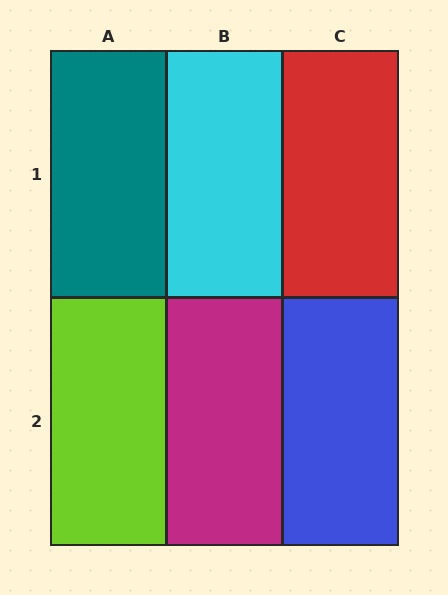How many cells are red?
1 cell is red.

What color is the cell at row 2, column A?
Lime.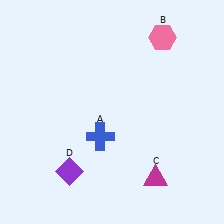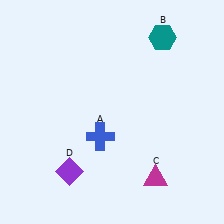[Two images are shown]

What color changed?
The hexagon (B) changed from pink in Image 1 to teal in Image 2.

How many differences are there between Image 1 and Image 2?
There is 1 difference between the two images.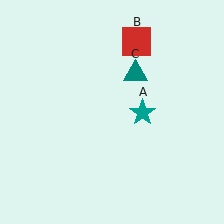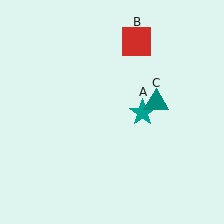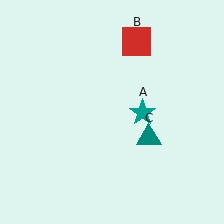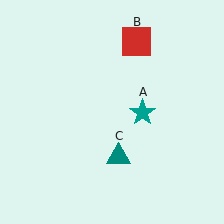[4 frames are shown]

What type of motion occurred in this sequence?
The teal triangle (object C) rotated clockwise around the center of the scene.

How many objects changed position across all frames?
1 object changed position: teal triangle (object C).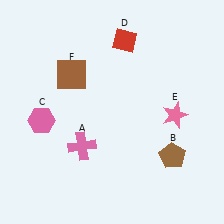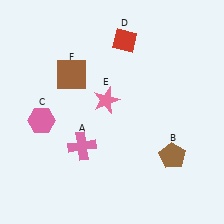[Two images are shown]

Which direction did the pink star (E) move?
The pink star (E) moved left.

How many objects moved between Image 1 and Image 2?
1 object moved between the two images.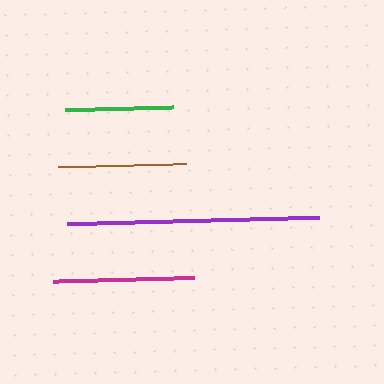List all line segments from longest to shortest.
From longest to shortest: purple, magenta, brown, green.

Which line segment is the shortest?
The green line is the shortest at approximately 108 pixels.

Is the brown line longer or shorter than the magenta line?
The magenta line is longer than the brown line.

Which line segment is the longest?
The purple line is the longest at approximately 253 pixels.